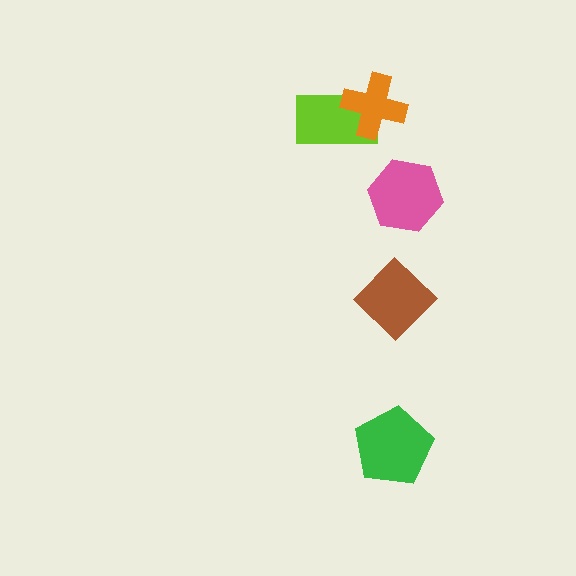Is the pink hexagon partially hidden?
No, no other shape covers it.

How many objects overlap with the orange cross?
1 object overlaps with the orange cross.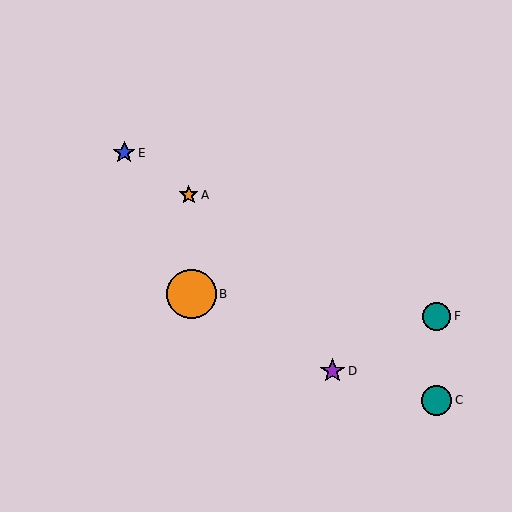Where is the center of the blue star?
The center of the blue star is at (124, 153).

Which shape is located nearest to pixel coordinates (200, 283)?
The orange circle (labeled B) at (192, 294) is nearest to that location.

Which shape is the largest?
The orange circle (labeled B) is the largest.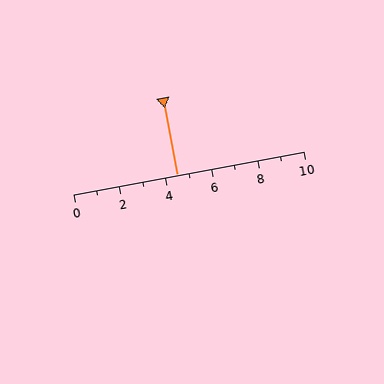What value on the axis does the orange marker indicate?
The marker indicates approximately 4.5.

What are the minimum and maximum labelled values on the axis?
The axis runs from 0 to 10.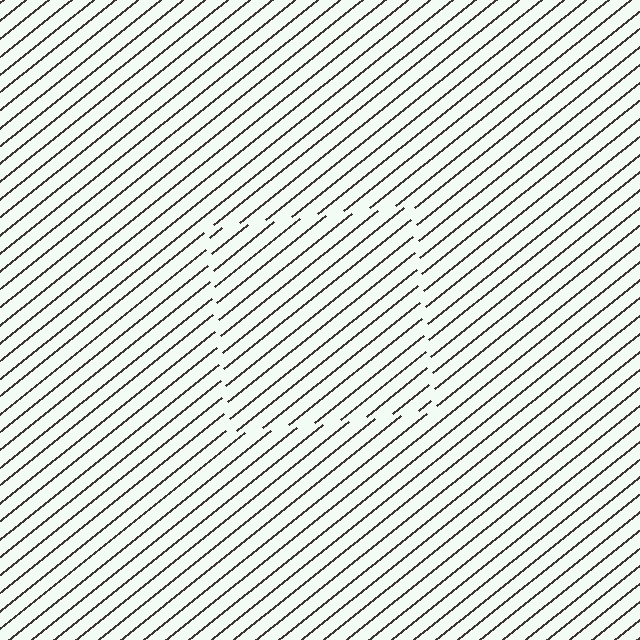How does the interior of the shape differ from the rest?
The interior of the shape contains the same grating, shifted by half a period — the contour is defined by the phase discontinuity where line-ends from the inner and outer gratings abut.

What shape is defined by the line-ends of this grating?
An illusory square. The interior of the shape contains the same grating, shifted by half a period — the contour is defined by the phase discontinuity where line-ends from the inner and outer gratings abut.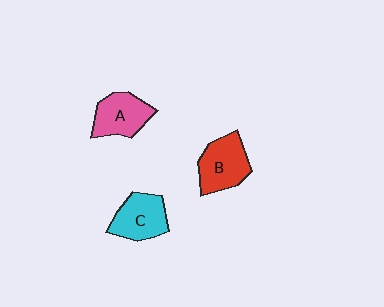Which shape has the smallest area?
Shape A (pink).